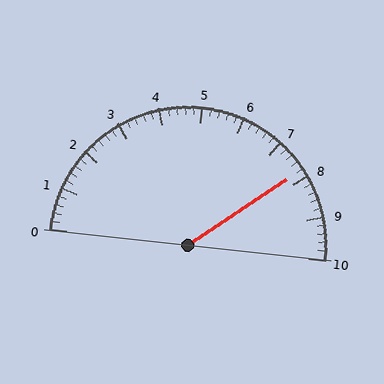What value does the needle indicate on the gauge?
The needle indicates approximately 7.8.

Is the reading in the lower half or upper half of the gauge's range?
The reading is in the upper half of the range (0 to 10).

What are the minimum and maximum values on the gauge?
The gauge ranges from 0 to 10.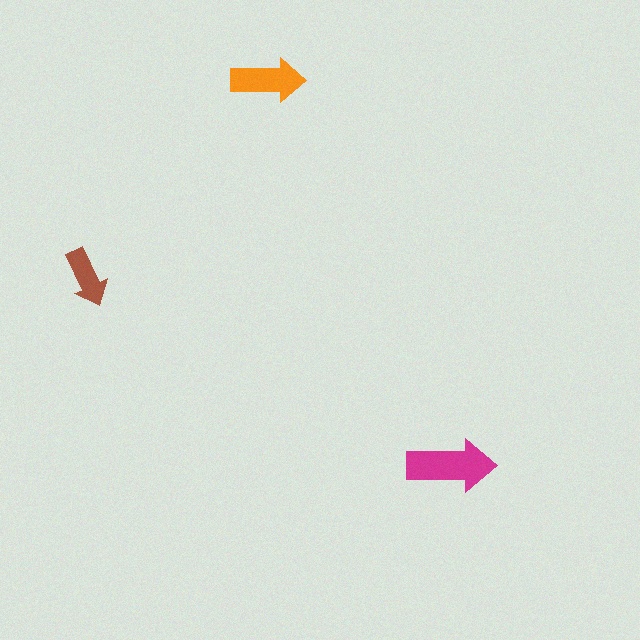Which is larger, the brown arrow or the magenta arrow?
The magenta one.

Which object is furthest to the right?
The magenta arrow is rightmost.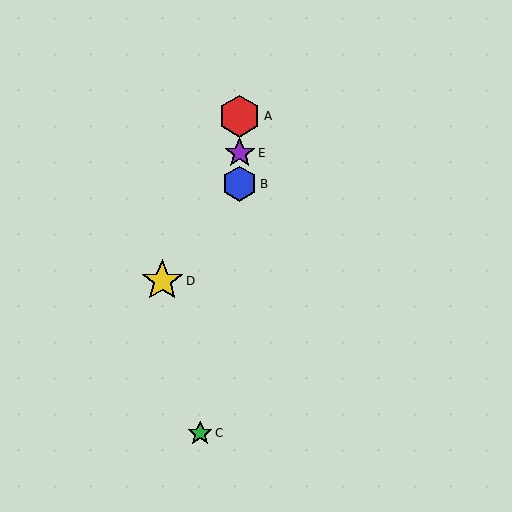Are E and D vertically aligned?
No, E is at x≈240 and D is at x≈162.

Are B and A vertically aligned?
Yes, both are at x≈240.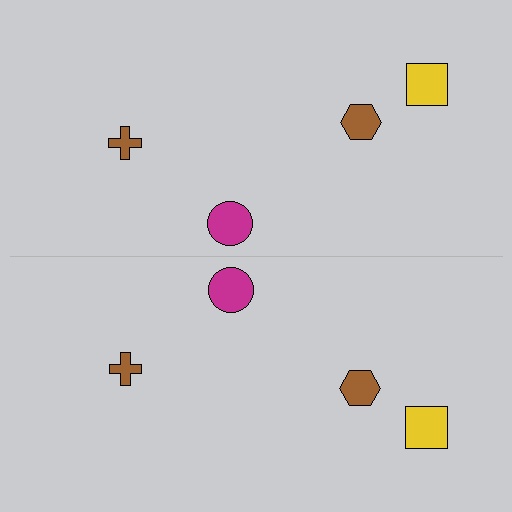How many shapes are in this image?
There are 8 shapes in this image.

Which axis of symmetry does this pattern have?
The pattern has a horizontal axis of symmetry running through the center of the image.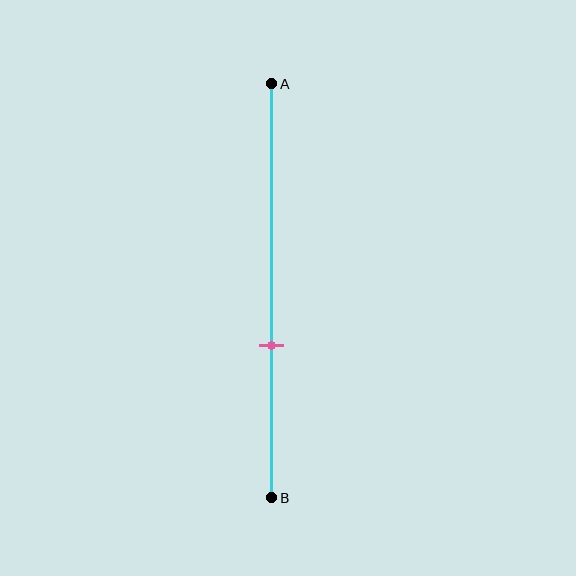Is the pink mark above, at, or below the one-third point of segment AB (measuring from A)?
The pink mark is below the one-third point of segment AB.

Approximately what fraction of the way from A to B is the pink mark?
The pink mark is approximately 65% of the way from A to B.